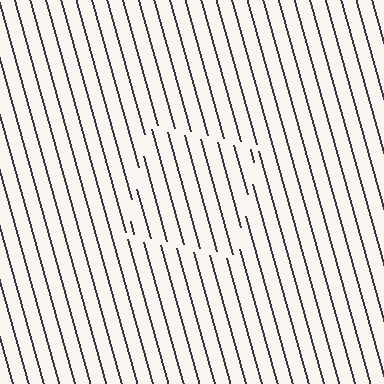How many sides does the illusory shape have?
4 sides — the line-ends trace a square.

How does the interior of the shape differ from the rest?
The interior of the shape contains the same grating, shifted by half a period — the contour is defined by the phase discontinuity where line-ends from the inner and outer gratings abut.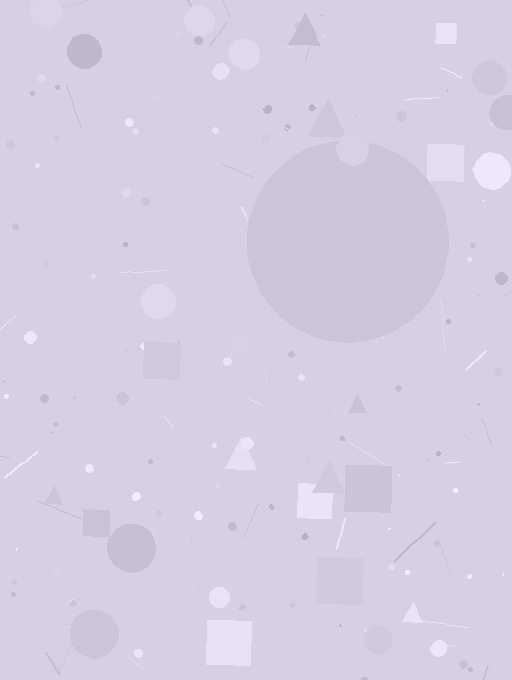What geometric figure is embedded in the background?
A circle is embedded in the background.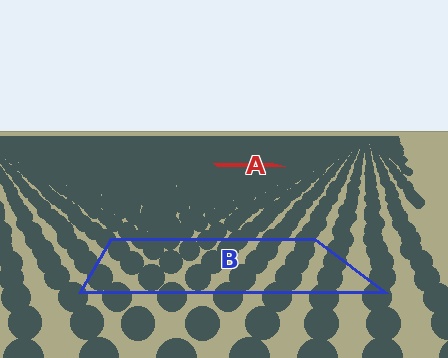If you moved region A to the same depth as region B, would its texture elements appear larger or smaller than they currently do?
They would appear larger. At a closer depth, the same texture elements are projected at a bigger on-screen size.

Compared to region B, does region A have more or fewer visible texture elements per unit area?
Region A has more texture elements per unit area — they are packed more densely because it is farther away.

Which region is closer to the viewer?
Region B is closer. The texture elements there are larger and more spread out.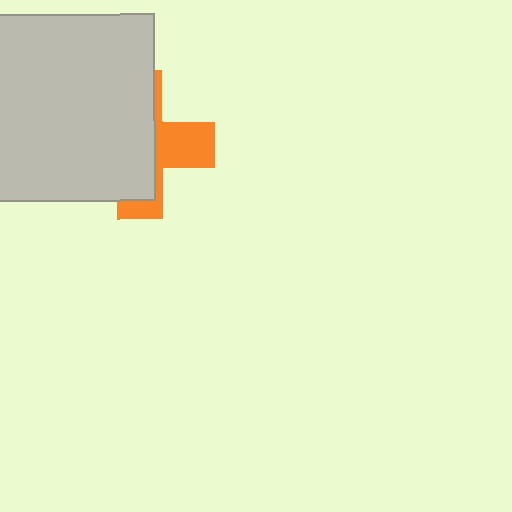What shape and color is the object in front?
The object in front is a light gray square.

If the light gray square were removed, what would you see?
You would see the complete orange cross.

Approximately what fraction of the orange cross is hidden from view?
Roughly 63% of the orange cross is hidden behind the light gray square.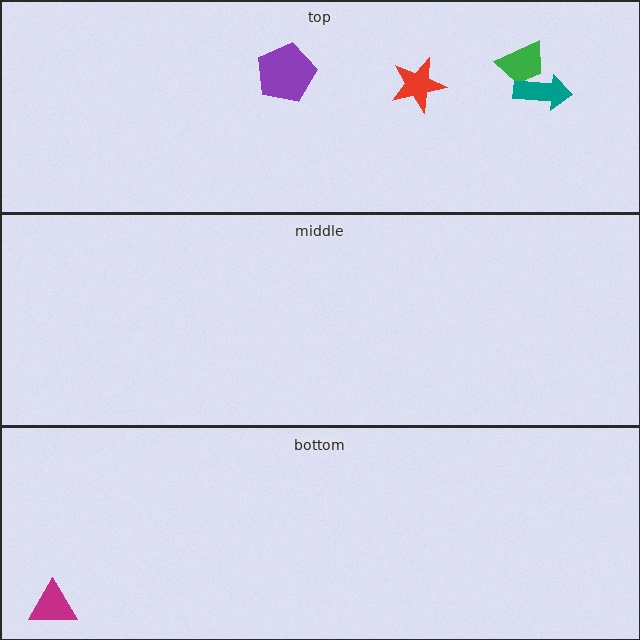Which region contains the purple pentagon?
The top region.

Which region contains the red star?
The top region.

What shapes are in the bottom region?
The magenta triangle.